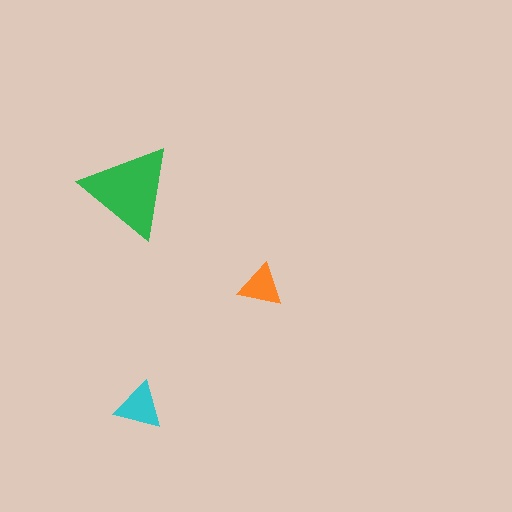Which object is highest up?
The green triangle is topmost.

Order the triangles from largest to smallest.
the green one, the cyan one, the orange one.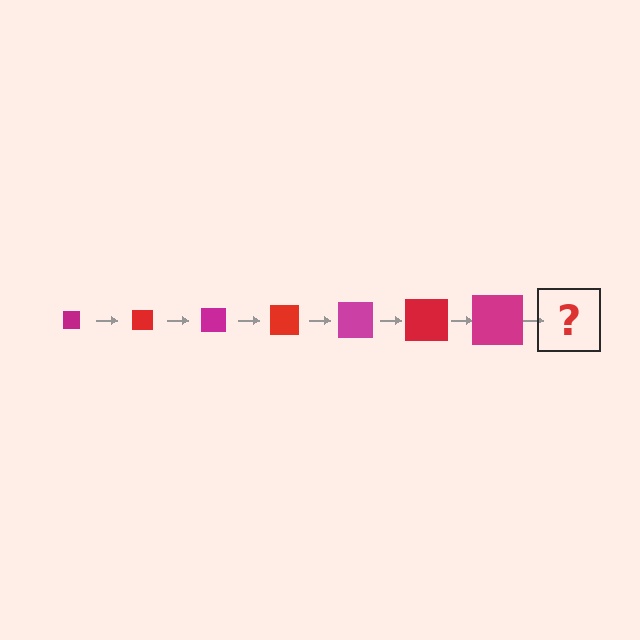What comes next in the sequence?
The next element should be a red square, larger than the previous one.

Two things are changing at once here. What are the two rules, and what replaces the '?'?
The two rules are that the square grows larger each step and the color cycles through magenta and red. The '?' should be a red square, larger than the previous one.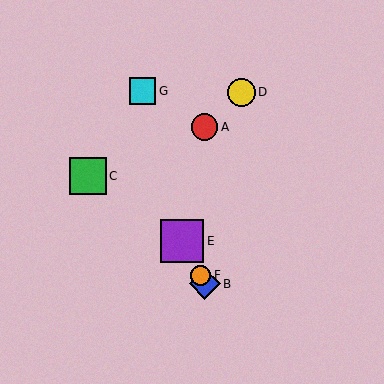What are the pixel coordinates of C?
Object C is at (88, 176).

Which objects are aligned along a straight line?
Objects B, E, F are aligned along a straight line.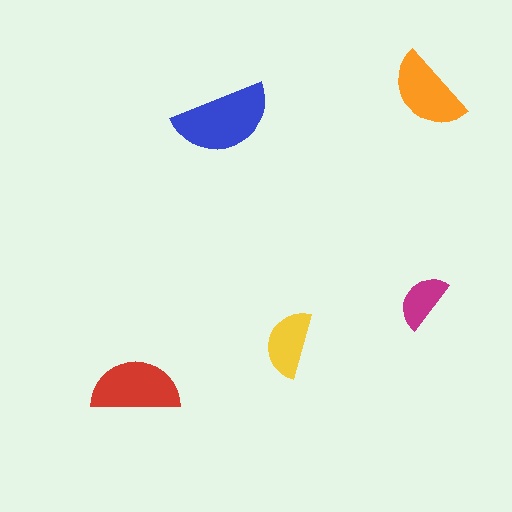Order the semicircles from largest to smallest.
the blue one, the red one, the orange one, the yellow one, the magenta one.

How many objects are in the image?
There are 5 objects in the image.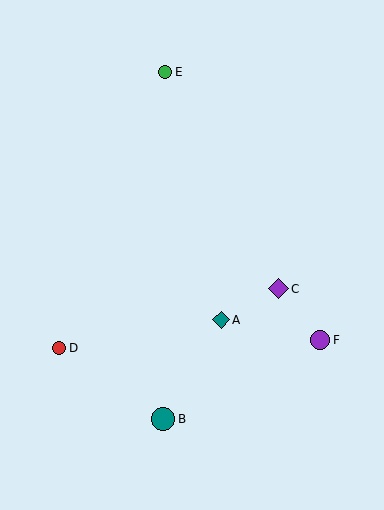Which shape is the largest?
The teal circle (labeled B) is the largest.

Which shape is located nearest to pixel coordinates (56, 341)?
The red circle (labeled D) at (59, 348) is nearest to that location.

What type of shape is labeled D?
Shape D is a red circle.